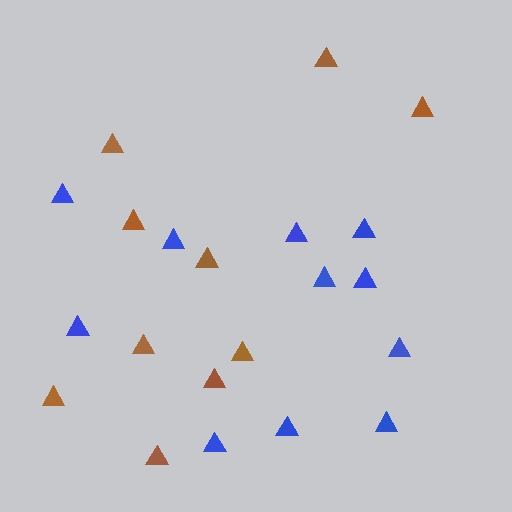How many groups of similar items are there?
There are 2 groups: one group of blue triangles (11) and one group of brown triangles (10).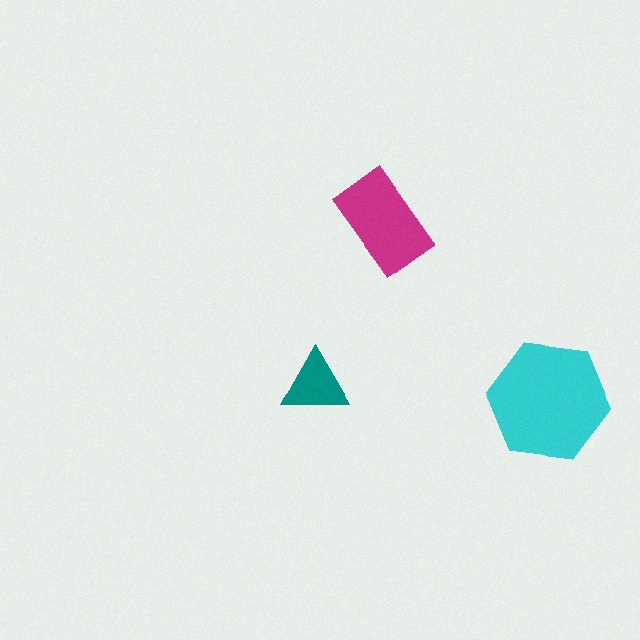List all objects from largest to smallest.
The cyan hexagon, the magenta rectangle, the teal triangle.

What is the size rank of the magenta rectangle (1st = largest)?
2nd.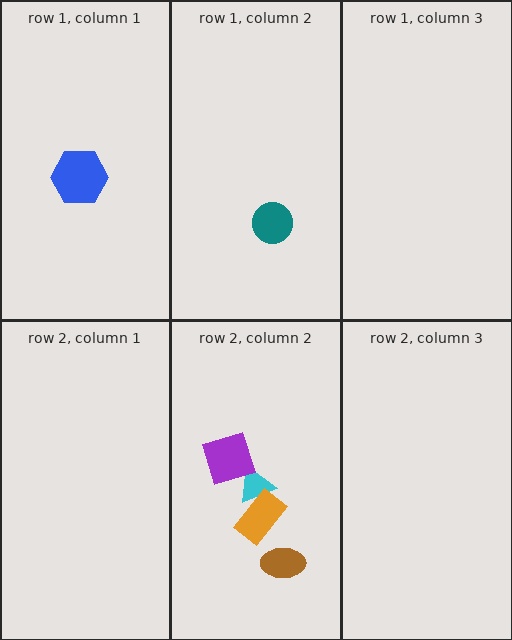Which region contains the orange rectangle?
The row 2, column 2 region.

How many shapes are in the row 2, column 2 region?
4.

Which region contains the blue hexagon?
The row 1, column 1 region.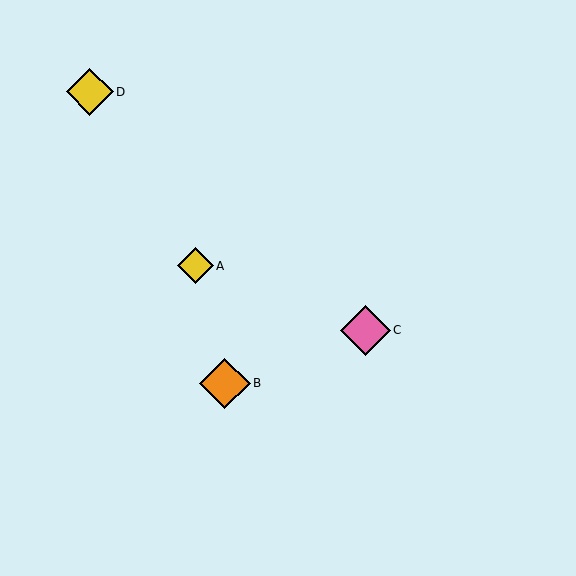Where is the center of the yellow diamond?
The center of the yellow diamond is at (90, 92).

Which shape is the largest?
The orange diamond (labeled B) is the largest.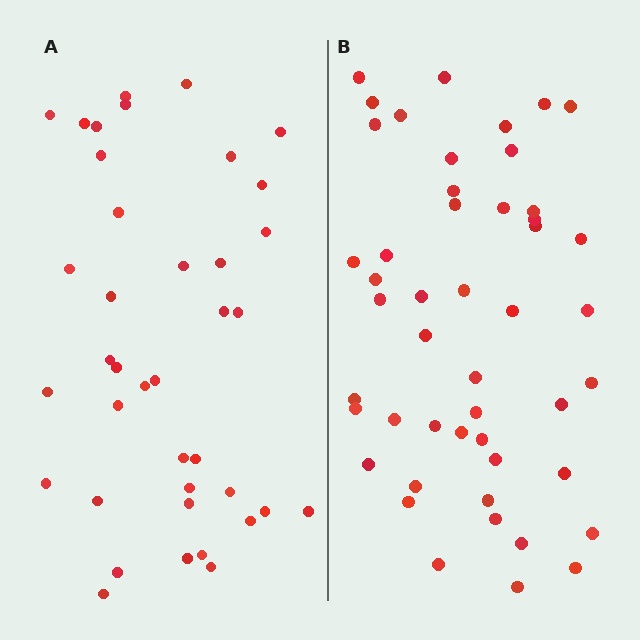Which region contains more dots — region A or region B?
Region B (the right region) has more dots.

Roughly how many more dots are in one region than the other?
Region B has roughly 8 or so more dots than region A.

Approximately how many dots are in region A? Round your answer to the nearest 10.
About 40 dots. (The exact count is 39, which rounds to 40.)